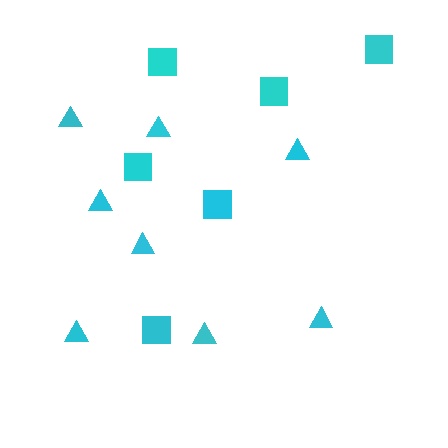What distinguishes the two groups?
There are 2 groups: one group of triangles (8) and one group of squares (6).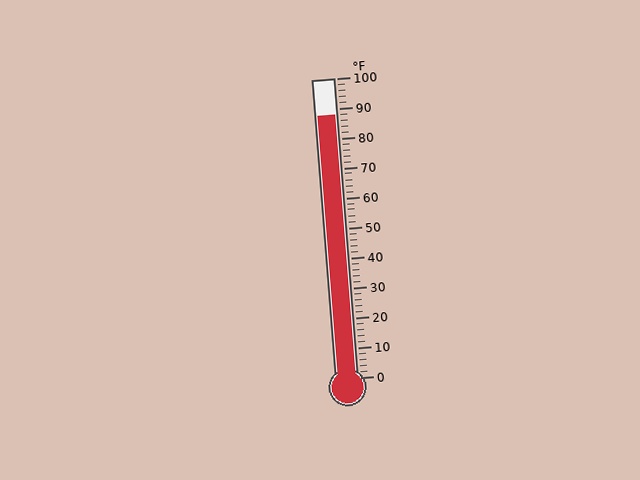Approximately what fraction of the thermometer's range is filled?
The thermometer is filled to approximately 90% of its range.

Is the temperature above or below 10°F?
The temperature is above 10°F.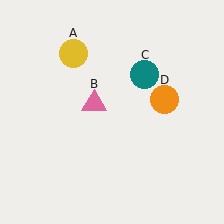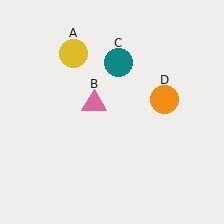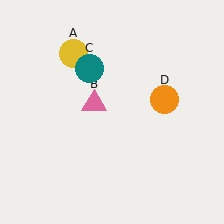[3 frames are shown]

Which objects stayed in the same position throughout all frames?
Yellow circle (object A) and pink triangle (object B) and orange circle (object D) remained stationary.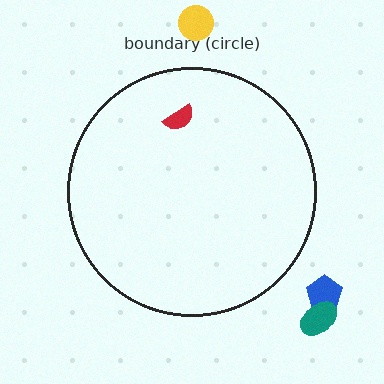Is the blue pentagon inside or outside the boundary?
Outside.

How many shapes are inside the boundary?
1 inside, 3 outside.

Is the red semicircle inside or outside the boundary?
Inside.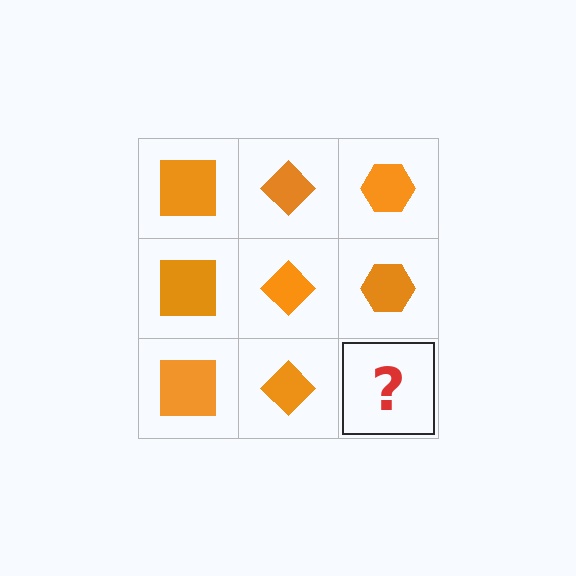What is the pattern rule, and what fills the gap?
The rule is that each column has a consistent shape. The gap should be filled with an orange hexagon.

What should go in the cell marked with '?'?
The missing cell should contain an orange hexagon.